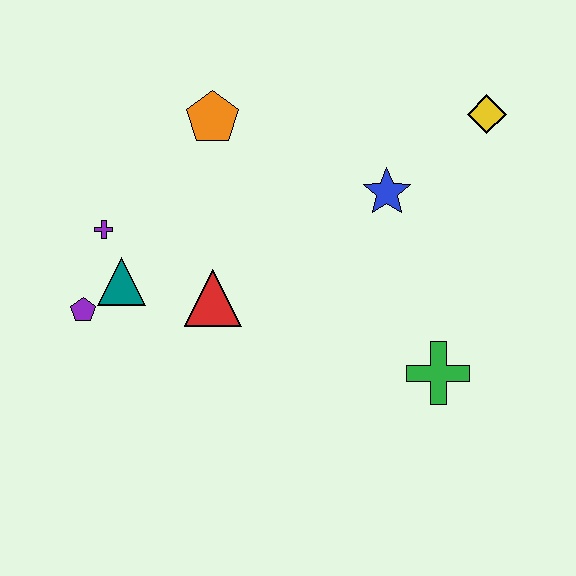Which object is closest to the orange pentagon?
The purple cross is closest to the orange pentagon.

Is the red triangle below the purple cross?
Yes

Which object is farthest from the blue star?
The purple pentagon is farthest from the blue star.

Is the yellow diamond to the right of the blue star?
Yes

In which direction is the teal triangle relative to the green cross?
The teal triangle is to the left of the green cross.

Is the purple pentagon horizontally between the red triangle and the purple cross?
No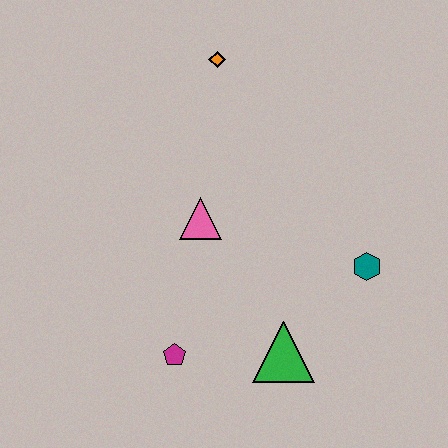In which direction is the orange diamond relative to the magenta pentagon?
The orange diamond is above the magenta pentagon.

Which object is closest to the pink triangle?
The magenta pentagon is closest to the pink triangle.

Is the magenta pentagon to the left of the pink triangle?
Yes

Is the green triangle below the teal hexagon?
Yes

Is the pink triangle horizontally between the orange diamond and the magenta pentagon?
Yes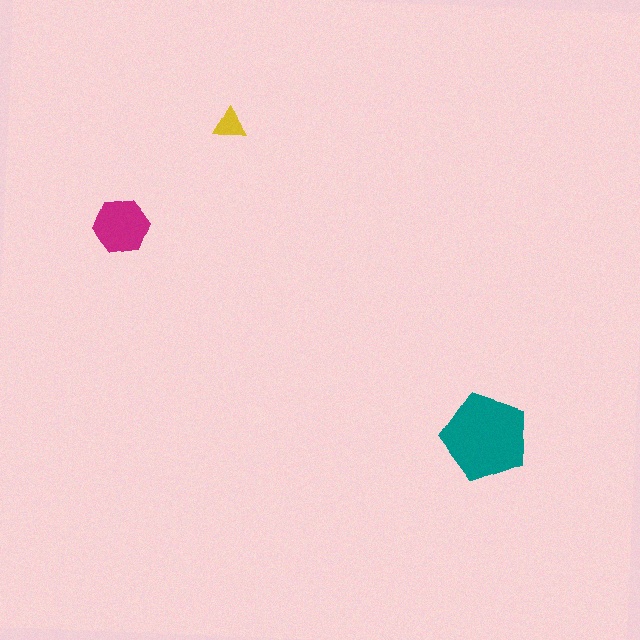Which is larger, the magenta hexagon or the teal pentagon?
The teal pentagon.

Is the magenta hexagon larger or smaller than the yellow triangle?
Larger.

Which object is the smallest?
The yellow triangle.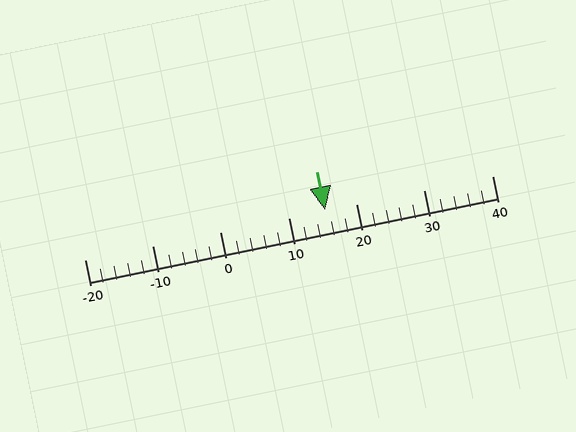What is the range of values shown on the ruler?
The ruler shows values from -20 to 40.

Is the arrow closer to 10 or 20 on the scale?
The arrow is closer to 20.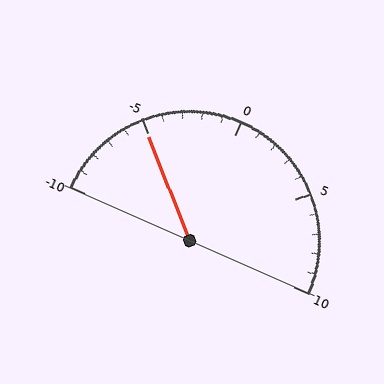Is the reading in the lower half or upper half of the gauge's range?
The reading is in the lower half of the range (-10 to 10).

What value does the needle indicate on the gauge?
The needle indicates approximately -5.